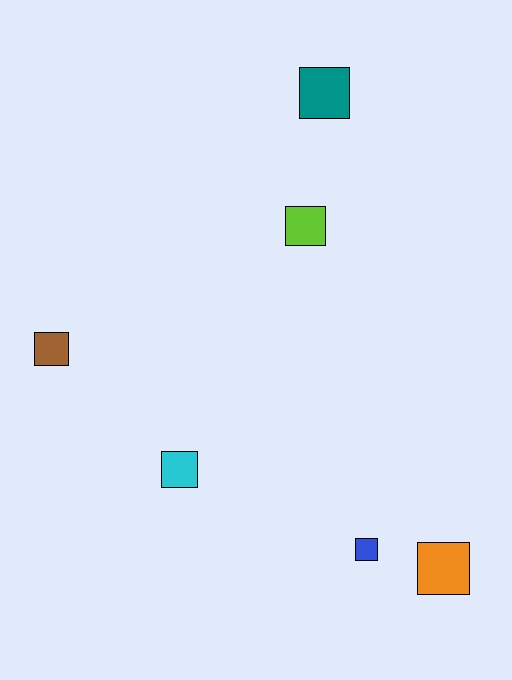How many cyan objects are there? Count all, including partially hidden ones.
There is 1 cyan object.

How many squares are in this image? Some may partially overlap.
There are 6 squares.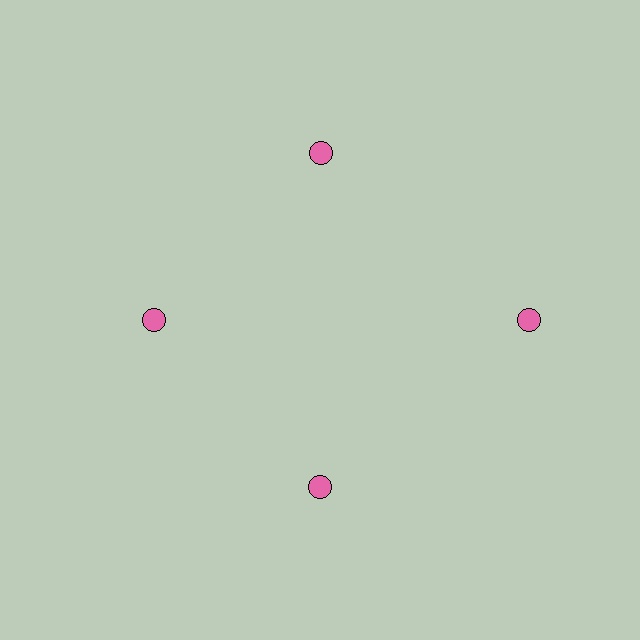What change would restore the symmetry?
The symmetry would be restored by moving it inward, back onto the ring so that all 4 circles sit at equal angles and equal distance from the center.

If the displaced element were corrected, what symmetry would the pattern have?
It would have 4-fold rotational symmetry — the pattern would map onto itself every 90 degrees.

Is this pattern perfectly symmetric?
No. The 4 pink circles are arranged in a ring, but one element near the 3 o'clock position is pushed outward from the center, breaking the 4-fold rotational symmetry.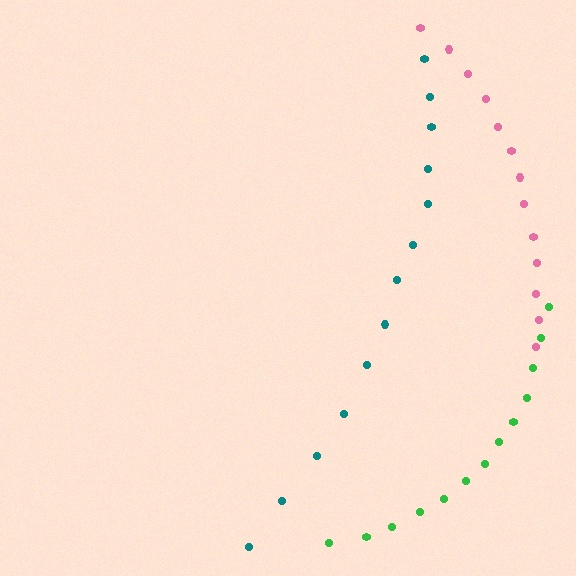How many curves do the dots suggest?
There are 3 distinct paths.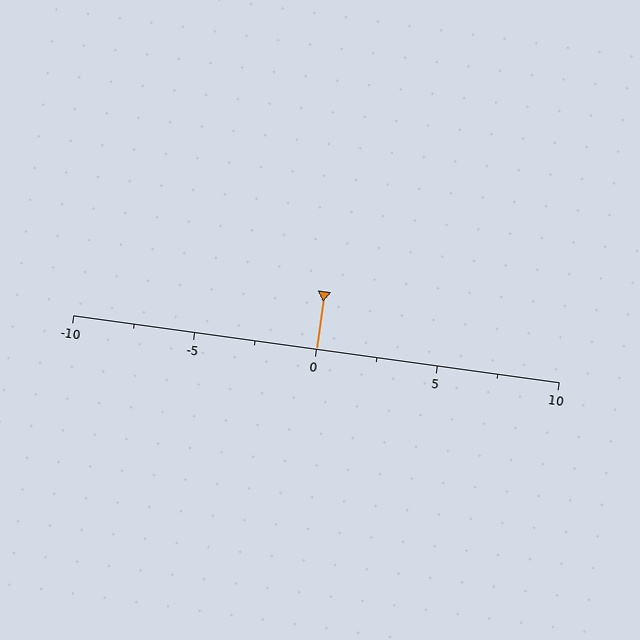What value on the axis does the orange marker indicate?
The marker indicates approximately 0.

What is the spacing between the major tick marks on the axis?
The major ticks are spaced 5 apart.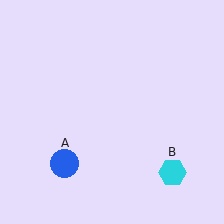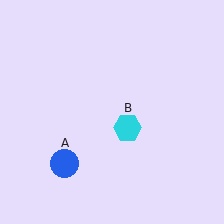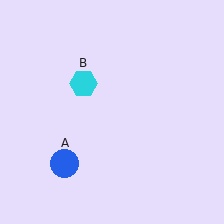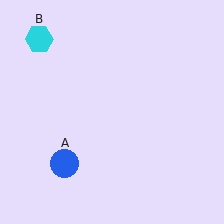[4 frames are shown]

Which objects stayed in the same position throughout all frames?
Blue circle (object A) remained stationary.